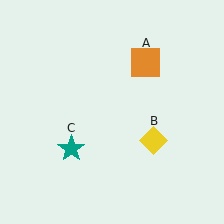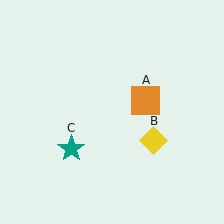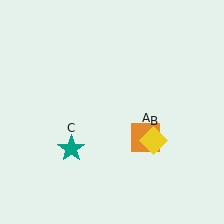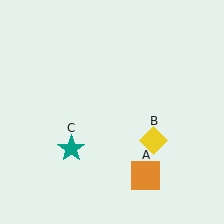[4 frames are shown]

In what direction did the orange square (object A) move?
The orange square (object A) moved down.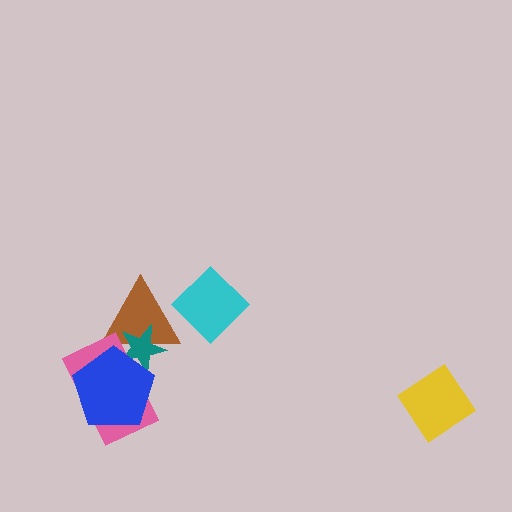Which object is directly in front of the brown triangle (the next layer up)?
The teal star is directly in front of the brown triangle.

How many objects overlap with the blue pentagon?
3 objects overlap with the blue pentagon.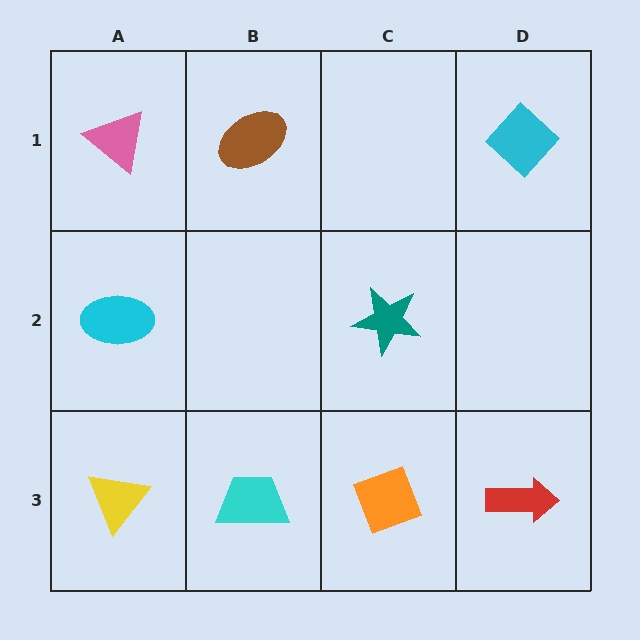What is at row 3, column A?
A yellow triangle.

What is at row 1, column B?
A brown ellipse.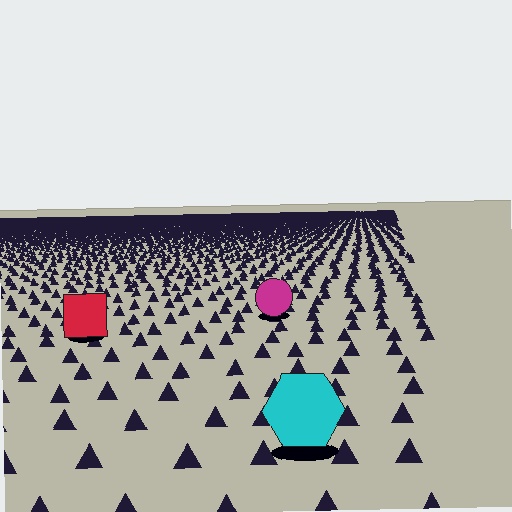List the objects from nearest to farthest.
From nearest to farthest: the cyan hexagon, the red square, the magenta circle.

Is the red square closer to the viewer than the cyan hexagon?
No. The cyan hexagon is closer — you can tell from the texture gradient: the ground texture is coarser near it.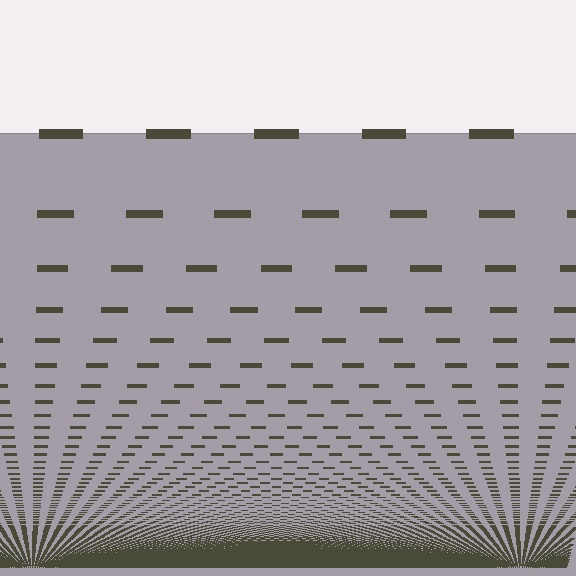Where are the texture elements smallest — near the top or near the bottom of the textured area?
Near the bottom.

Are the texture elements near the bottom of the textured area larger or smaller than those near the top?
Smaller. The gradient is inverted — elements near the bottom are smaller and denser.